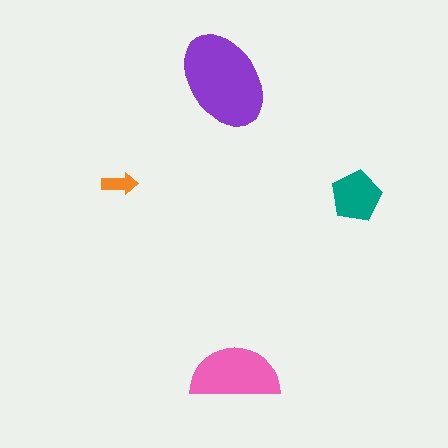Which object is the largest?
The purple ellipse.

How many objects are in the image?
There are 4 objects in the image.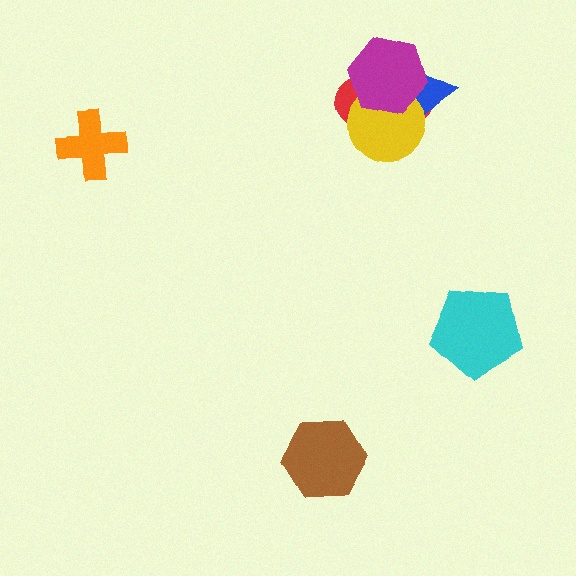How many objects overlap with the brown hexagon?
0 objects overlap with the brown hexagon.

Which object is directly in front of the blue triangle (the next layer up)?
The yellow circle is directly in front of the blue triangle.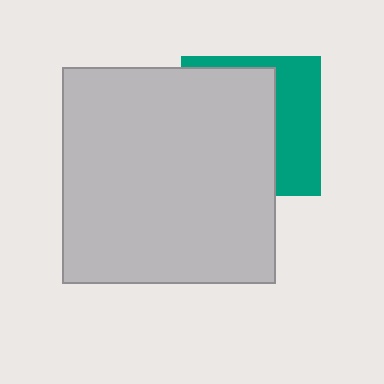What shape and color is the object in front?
The object in front is a light gray rectangle.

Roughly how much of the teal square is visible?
A small part of it is visible (roughly 39%).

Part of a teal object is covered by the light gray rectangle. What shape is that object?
It is a square.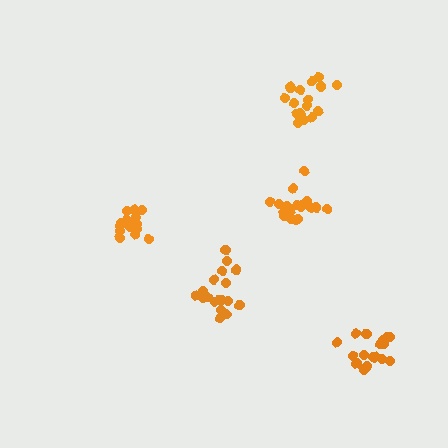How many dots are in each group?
Group 1: 19 dots, Group 2: 17 dots, Group 3: 17 dots, Group 4: 17 dots, Group 5: 19 dots (89 total).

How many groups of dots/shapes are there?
There are 5 groups.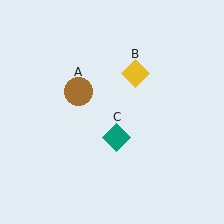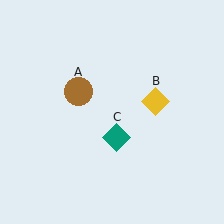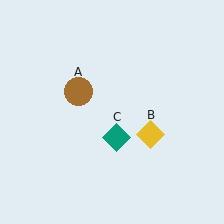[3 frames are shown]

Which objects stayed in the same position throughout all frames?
Brown circle (object A) and teal diamond (object C) remained stationary.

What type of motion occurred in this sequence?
The yellow diamond (object B) rotated clockwise around the center of the scene.